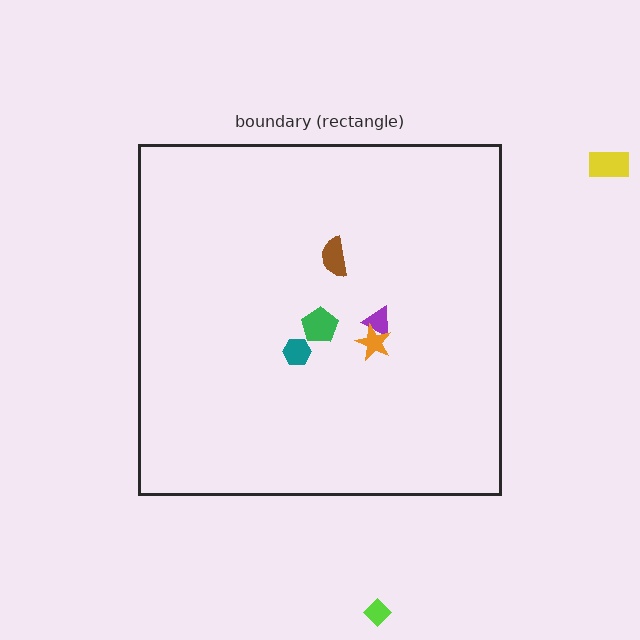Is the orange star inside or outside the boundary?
Inside.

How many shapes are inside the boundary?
5 inside, 2 outside.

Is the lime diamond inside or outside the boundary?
Outside.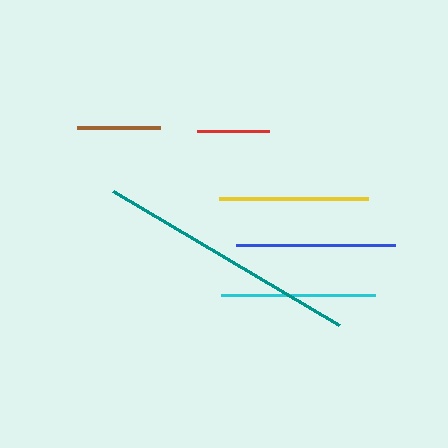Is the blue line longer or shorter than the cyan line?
The blue line is longer than the cyan line.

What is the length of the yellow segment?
The yellow segment is approximately 149 pixels long.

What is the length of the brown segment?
The brown segment is approximately 83 pixels long.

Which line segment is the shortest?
The red line is the shortest at approximately 72 pixels.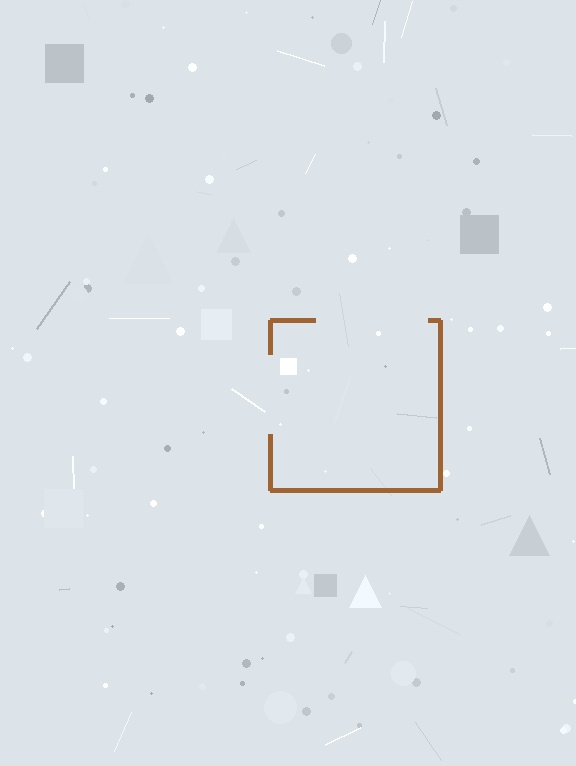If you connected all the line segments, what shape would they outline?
They would outline a square.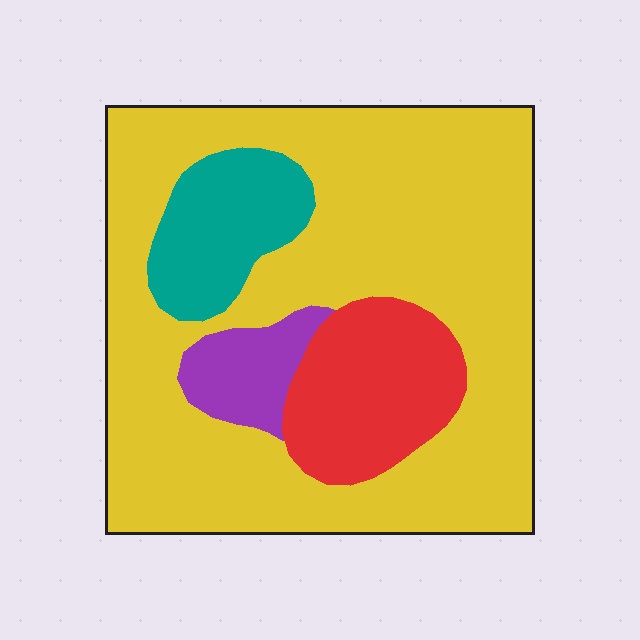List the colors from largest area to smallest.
From largest to smallest: yellow, red, teal, purple.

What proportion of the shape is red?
Red covers 14% of the shape.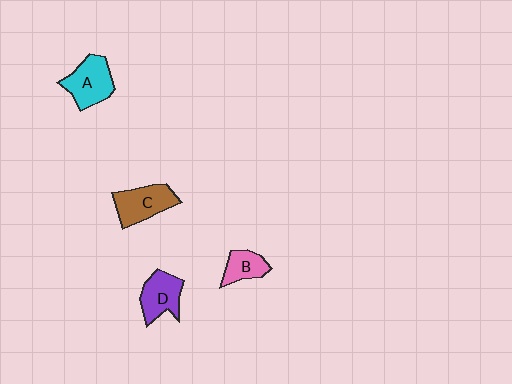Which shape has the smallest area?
Shape B (pink).